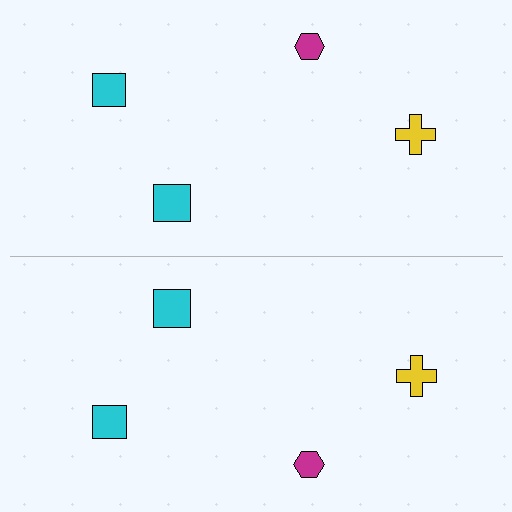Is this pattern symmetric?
Yes, this pattern has bilateral (reflection) symmetry.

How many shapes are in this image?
There are 8 shapes in this image.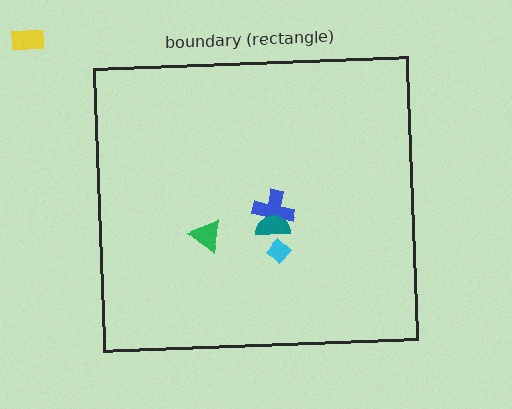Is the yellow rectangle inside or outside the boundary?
Outside.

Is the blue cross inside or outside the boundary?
Inside.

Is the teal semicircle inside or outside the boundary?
Inside.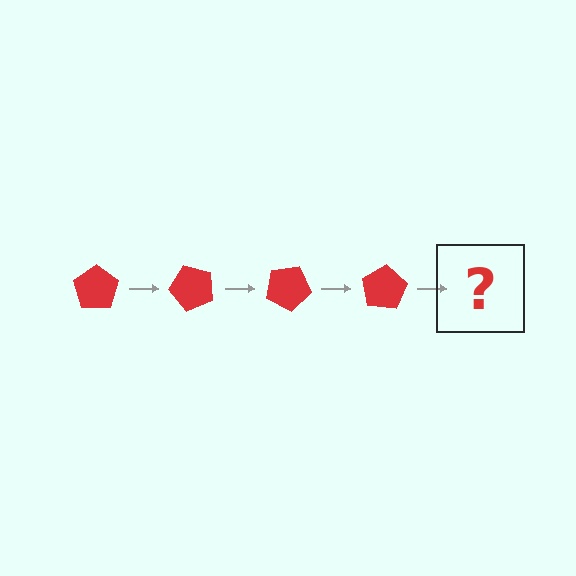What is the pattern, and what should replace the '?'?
The pattern is that the pentagon rotates 50 degrees each step. The '?' should be a red pentagon rotated 200 degrees.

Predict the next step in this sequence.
The next step is a red pentagon rotated 200 degrees.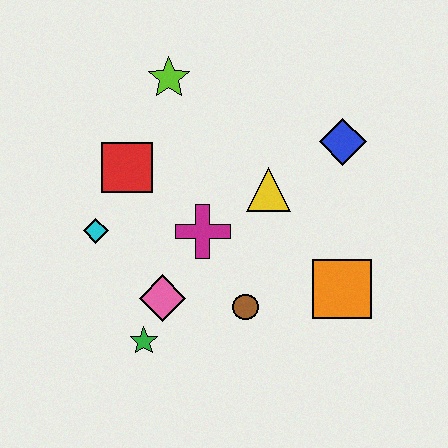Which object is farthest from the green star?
The blue diamond is farthest from the green star.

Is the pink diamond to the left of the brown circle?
Yes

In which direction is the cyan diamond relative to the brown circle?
The cyan diamond is to the left of the brown circle.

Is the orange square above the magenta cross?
No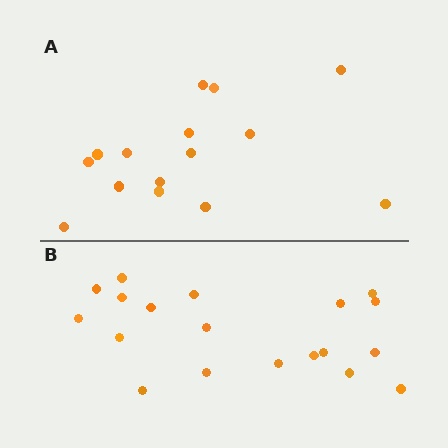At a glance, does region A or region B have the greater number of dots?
Region B (the bottom region) has more dots.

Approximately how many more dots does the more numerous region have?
Region B has about 4 more dots than region A.